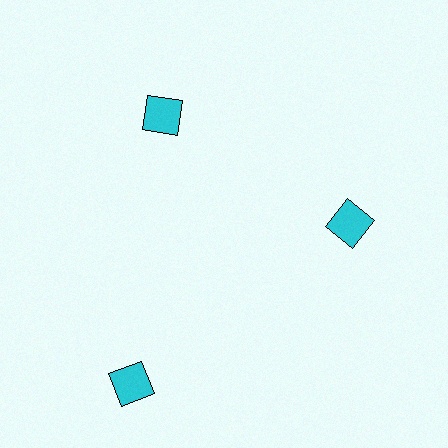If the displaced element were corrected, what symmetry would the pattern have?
It would have 3-fold rotational symmetry — the pattern would map onto itself every 120 degrees.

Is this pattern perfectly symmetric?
No. The 3 cyan squares are arranged in a ring, but one element near the 7 o'clock position is pushed outward from the center, breaking the 3-fold rotational symmetry.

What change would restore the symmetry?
The symmetry would be restored by moving it inward, back onto the ring so that all 3 squares sit at equal angles and equal distance from the center.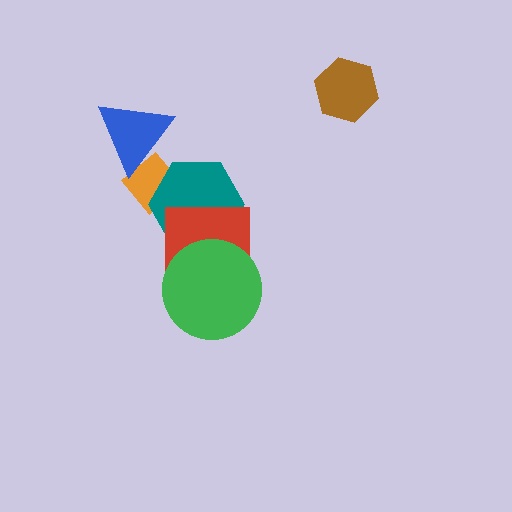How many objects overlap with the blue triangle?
1 object overlaps with the blue triangle.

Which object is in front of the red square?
The green circle is in front of the red square.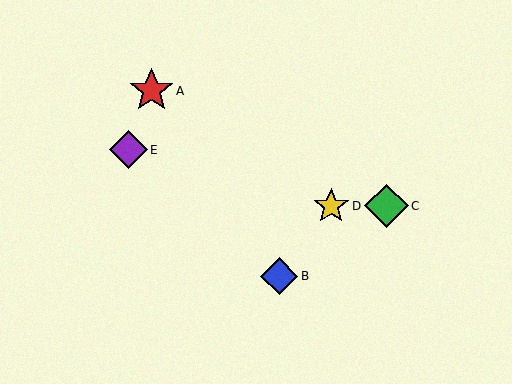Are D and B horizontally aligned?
No, D is at y≈206 and B is at y≈276.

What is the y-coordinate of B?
Object B is at y≈276.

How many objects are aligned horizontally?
2 objects (C, D) are aligned horizontally.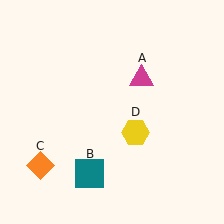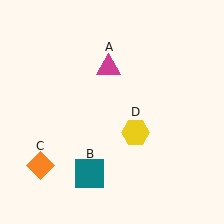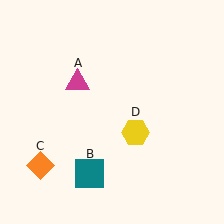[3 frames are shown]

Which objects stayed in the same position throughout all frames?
Teal square (object B) and orange diamond (object C) and yellow hexagon (object D) remained stationary.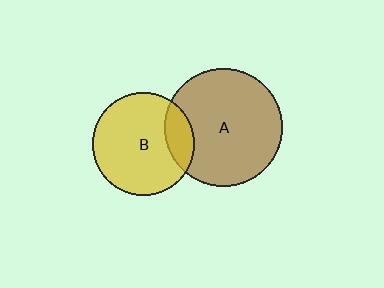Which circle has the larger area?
Circle A (brown).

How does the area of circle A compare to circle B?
Approximately 1.3 times.